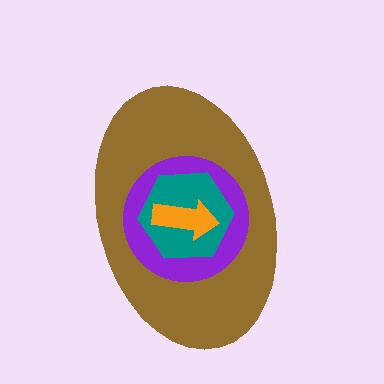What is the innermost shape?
The orange arrow.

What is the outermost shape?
The brown ellipse.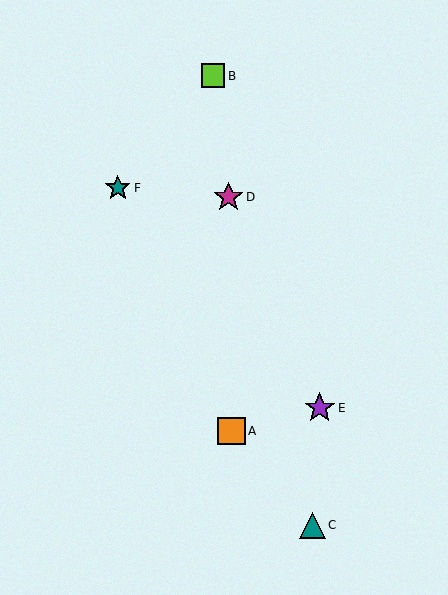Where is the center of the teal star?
The center of the teal star is at (118, 188).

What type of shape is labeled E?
Shape E is a purple star.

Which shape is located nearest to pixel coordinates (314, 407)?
The purple star (labeled E) at (320, 408) is nearest to that location.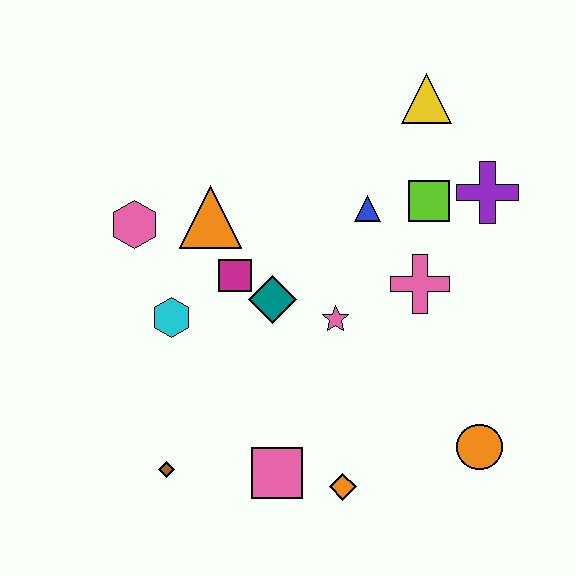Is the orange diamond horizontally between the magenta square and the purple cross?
Yes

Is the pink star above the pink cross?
No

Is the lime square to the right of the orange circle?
No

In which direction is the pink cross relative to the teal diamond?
The pink cross is to the right of the teal diamond.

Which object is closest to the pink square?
The orange diamond is closest to the pink square.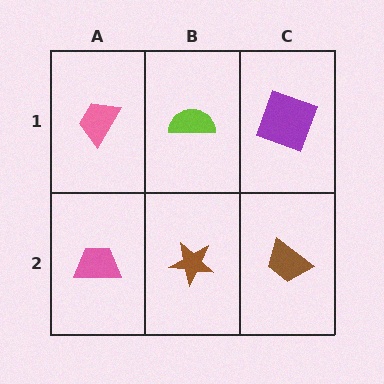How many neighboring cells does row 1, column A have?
2.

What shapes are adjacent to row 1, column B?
A brown star (row 2, column B), a pink trapezoid (row 1, column A), a purple square (row 1, column C).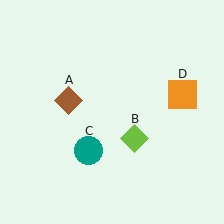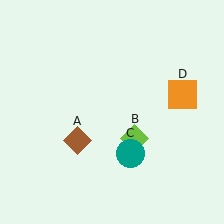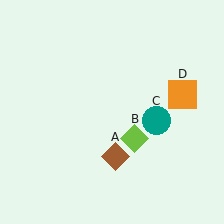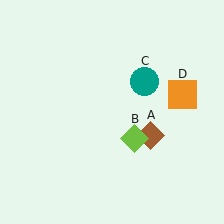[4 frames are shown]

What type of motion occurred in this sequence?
The brown diamond (object A), teal circle (object C) rotated counterclockwise around the center of the scene.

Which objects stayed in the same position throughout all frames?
Lime diamond (object B) and orange square (object D) remained stationary.